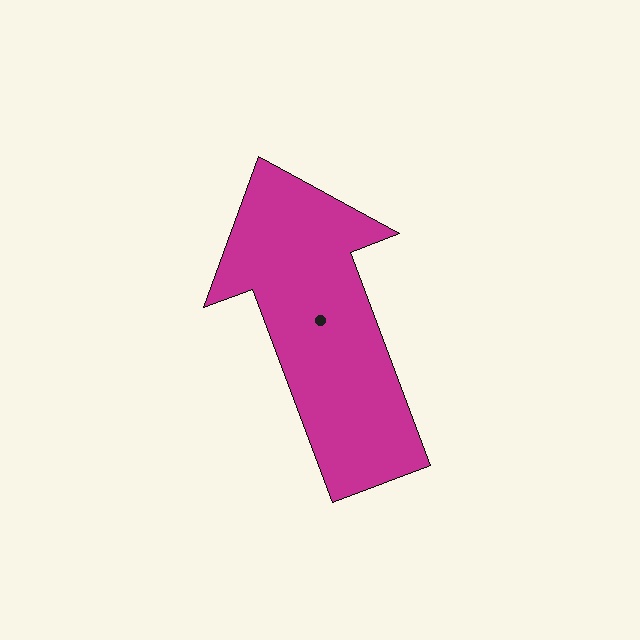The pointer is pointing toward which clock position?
Roughly 11 o'clock.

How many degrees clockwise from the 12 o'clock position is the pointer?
Approximately 339 degrees.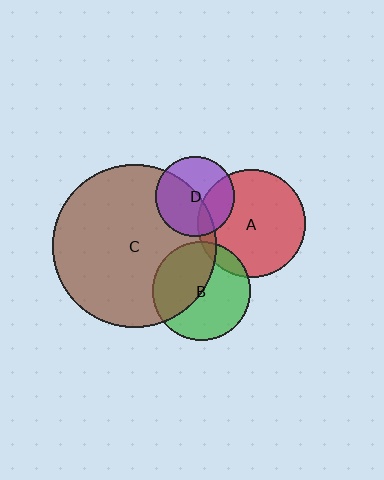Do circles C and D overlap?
Yes.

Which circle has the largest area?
Circle C (brown).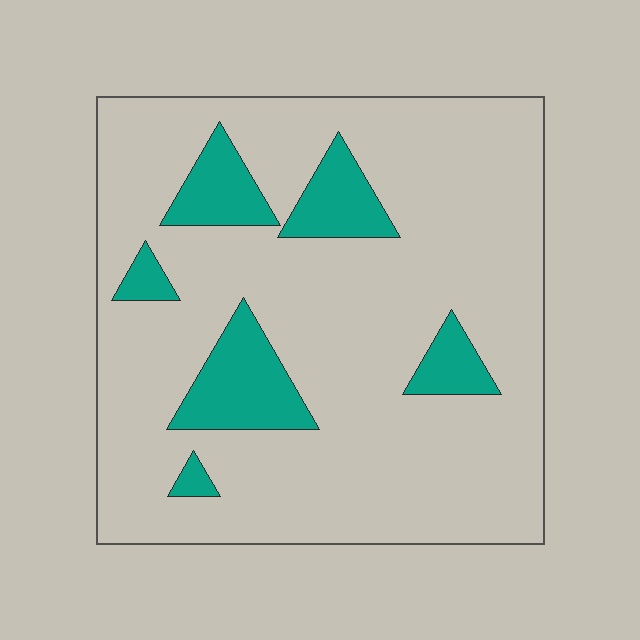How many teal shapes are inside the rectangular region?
6.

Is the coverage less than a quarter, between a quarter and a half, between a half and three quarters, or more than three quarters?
Less than a quarter.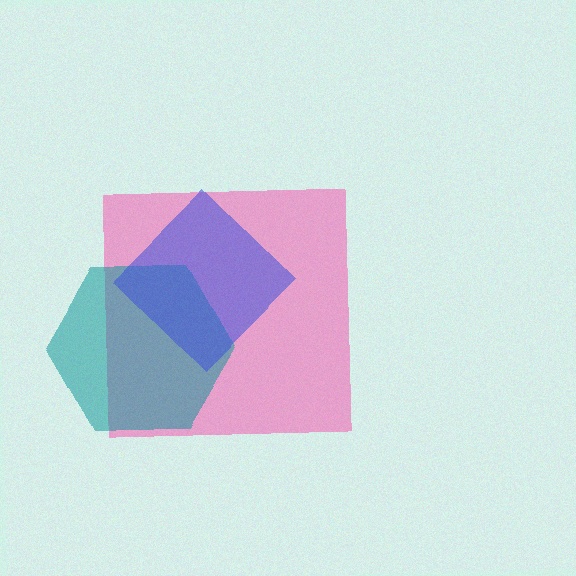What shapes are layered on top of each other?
The layered shapes are: a pink square, a teal hexagon, a blue diamond.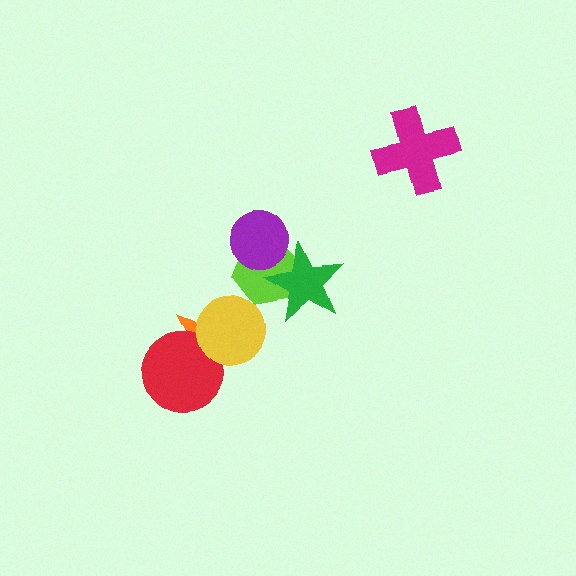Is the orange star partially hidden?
Yes, it is partially covered by another shape.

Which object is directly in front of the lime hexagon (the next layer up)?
The green star is directly in front of the lime hexagon.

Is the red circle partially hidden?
Yes, it is partially covered by another shape.